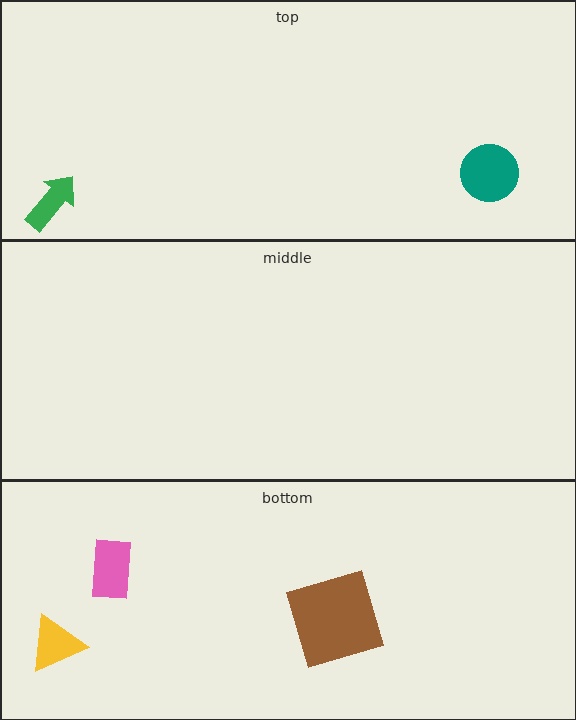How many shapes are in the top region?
2.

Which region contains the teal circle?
The top region.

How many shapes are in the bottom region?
3.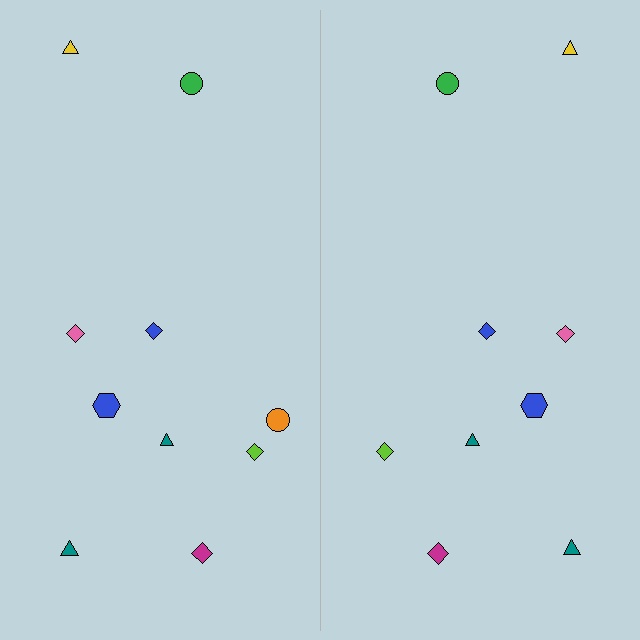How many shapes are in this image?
There are 19 shapes in this image.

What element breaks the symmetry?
A orange circle is missing from the right side.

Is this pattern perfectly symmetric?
No, the pattern is not perfectly symmetric. A orange circle is missing from the right side.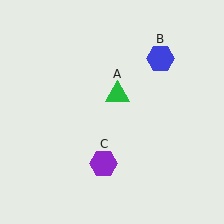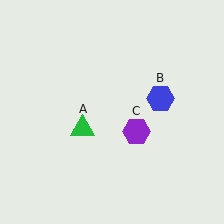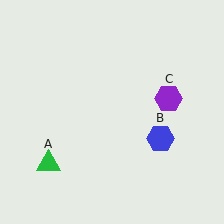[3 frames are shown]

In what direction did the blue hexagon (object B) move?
The blue hexagon (object B) moved down.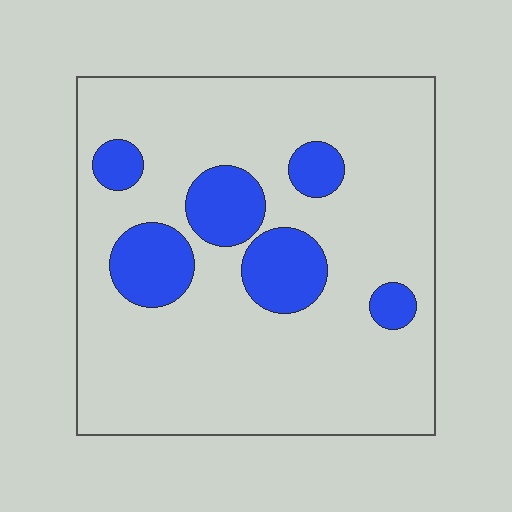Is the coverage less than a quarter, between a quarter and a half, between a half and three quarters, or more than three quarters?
Less than a quarter.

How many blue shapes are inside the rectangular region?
6.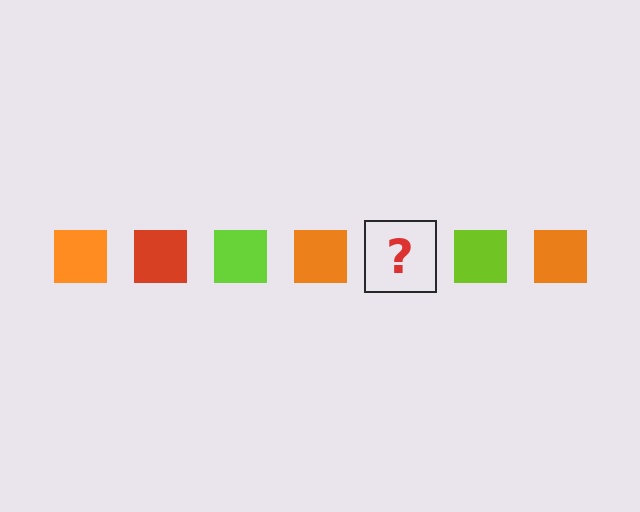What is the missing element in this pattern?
The missing element is a red square.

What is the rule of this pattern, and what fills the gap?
The rule is that the pattern cycles through orange, red, lime squares. The gap should be filled with a red square.